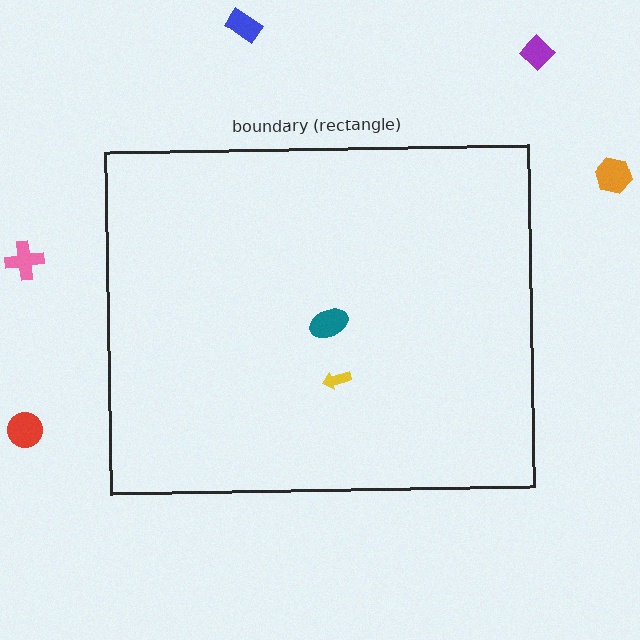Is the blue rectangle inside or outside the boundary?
Outside.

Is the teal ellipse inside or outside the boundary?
Inside.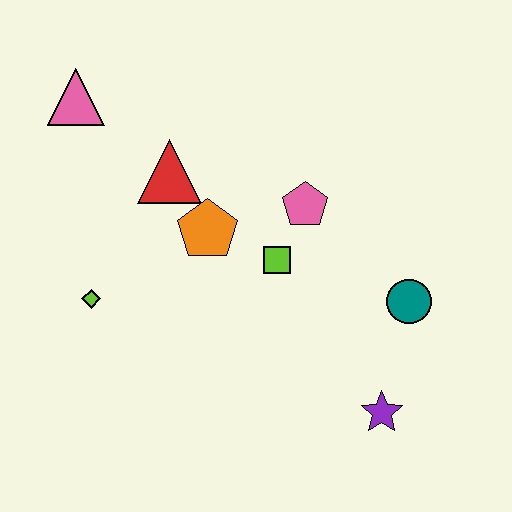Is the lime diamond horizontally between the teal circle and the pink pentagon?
No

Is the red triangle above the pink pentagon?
Yes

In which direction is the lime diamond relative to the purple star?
The lime diamond is to the left of the purple star.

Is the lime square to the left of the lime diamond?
No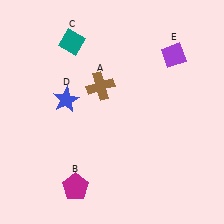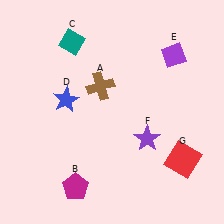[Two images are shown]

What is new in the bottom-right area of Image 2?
A purple star (F) was added in the bottom-right area of Image 2.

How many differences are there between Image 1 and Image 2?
There are 2 differences between the two images.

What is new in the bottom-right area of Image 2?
A red square (G) was added in the bottom-right area of Image 2.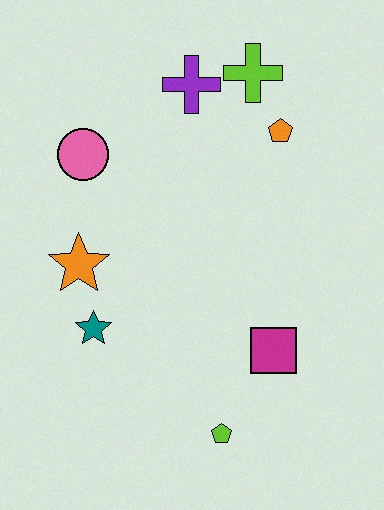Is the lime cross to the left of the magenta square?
Yes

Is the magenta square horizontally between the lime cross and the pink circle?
No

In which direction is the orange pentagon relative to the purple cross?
The orange pentagon is to the right of the purple cross.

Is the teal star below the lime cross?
Yes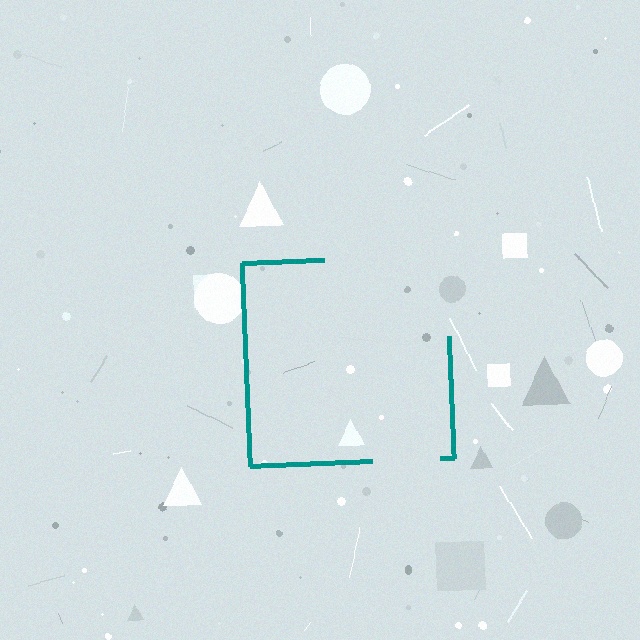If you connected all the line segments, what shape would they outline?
They would outline a square.